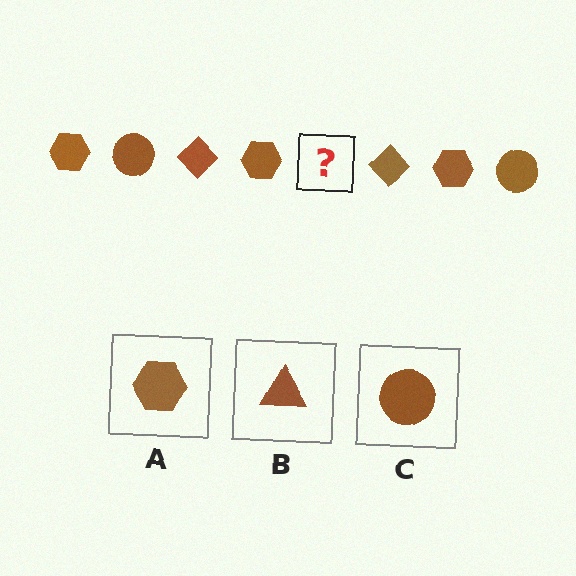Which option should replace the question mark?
Option C.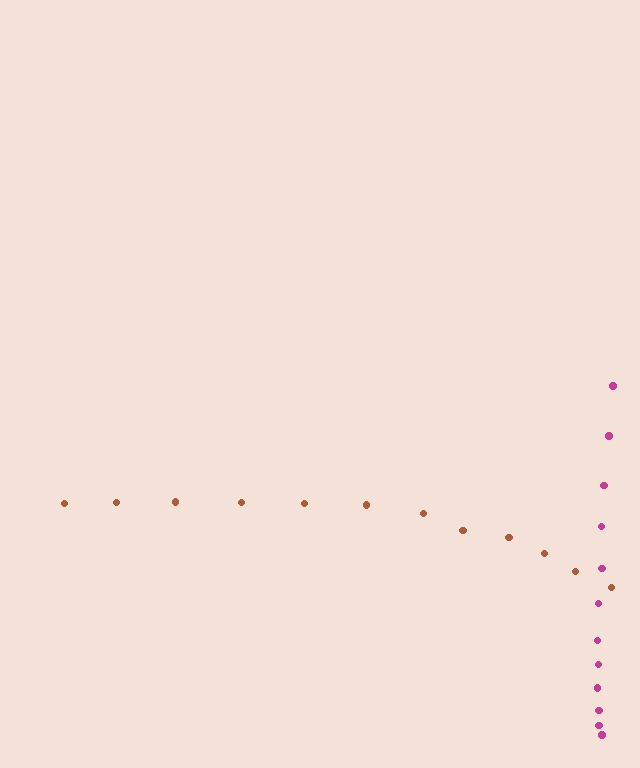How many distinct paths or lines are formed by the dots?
There are 2 distinct paths.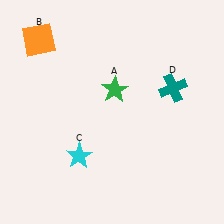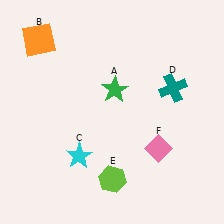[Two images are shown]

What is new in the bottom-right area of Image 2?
A pink diamond (F) was added in the bottom-right area of Image 2.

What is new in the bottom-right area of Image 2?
A lime hexagon (E) was added in the bottom-right area of Image 2.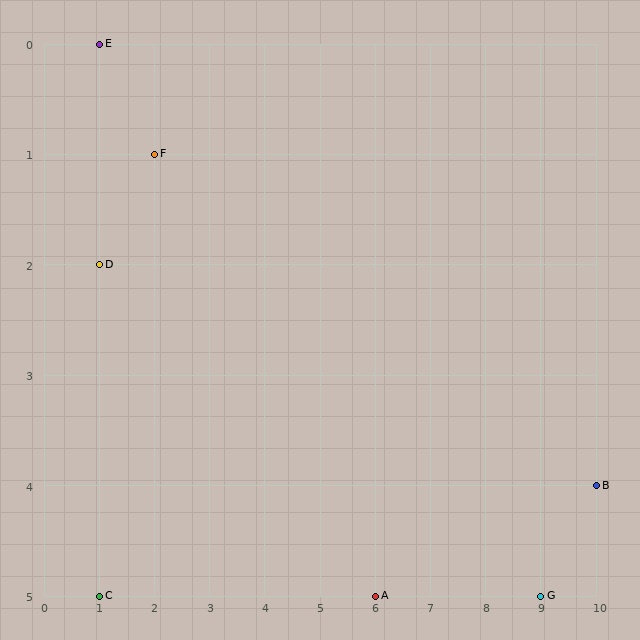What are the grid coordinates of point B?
Point B is at grid coordinates (10, 4).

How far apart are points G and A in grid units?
Points G and A are 3 columns apart.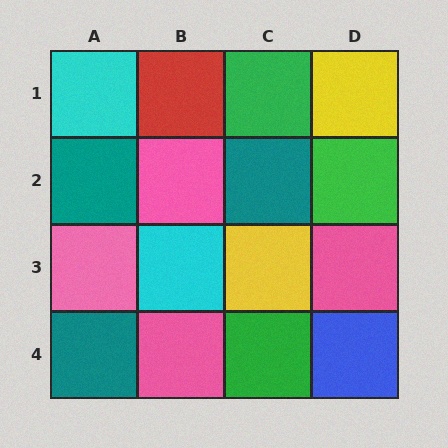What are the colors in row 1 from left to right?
Cyan, red, green, yellow.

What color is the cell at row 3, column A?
Pink.